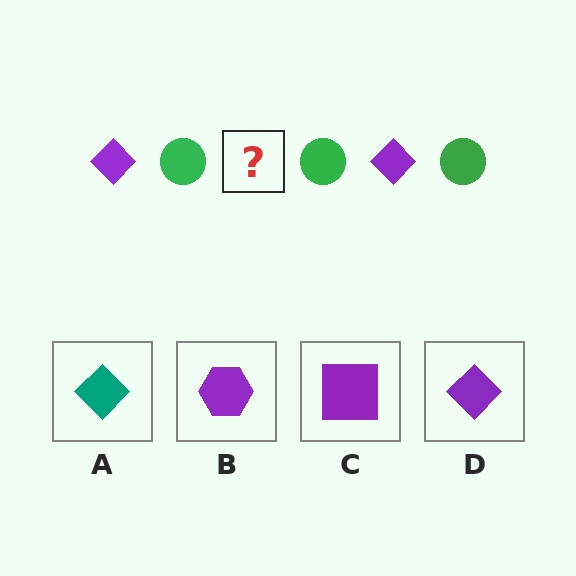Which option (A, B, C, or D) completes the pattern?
D.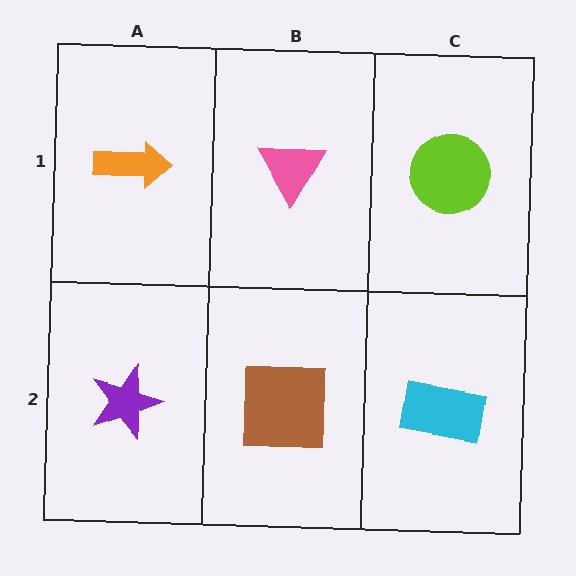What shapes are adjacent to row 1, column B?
A brown square (row 2, column B), an orange arrow (row 1, column A), a lime circle (row 1, column C).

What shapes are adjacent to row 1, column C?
A cyan rectangle (row 2, column C), a pink triangle (row 1, column B).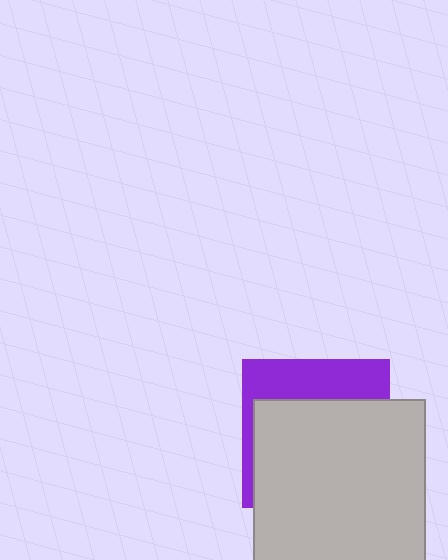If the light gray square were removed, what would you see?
You would see the complete purple square.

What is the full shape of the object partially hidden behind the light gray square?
The partially hidden object is a purple square.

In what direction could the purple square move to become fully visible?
The purple square could move up. That would shift it out from behind the light gray square entirely.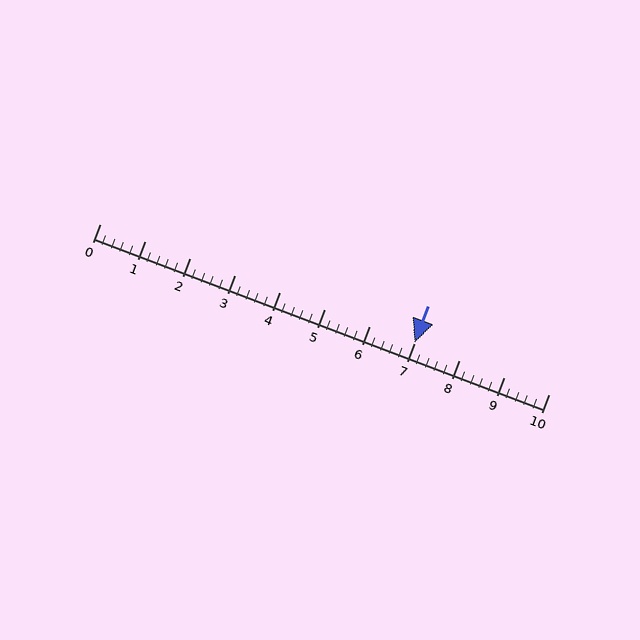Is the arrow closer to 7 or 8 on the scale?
The arrow is closer to 7.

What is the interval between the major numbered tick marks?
The major tick marks are spaced 1 units apart.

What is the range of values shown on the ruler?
The ruler shows values from 0 to 10.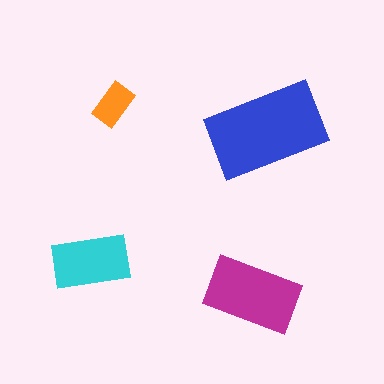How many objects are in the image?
There are 4 objects in the image.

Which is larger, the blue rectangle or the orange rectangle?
The blue one.